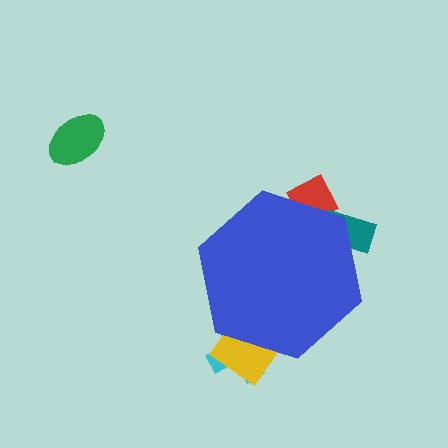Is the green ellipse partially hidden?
No, the green ellipse is fully visible.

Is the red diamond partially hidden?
Yes, the red diamond is partially hidden behind the blue hexagon.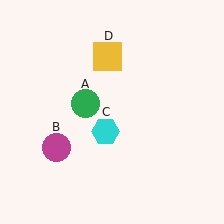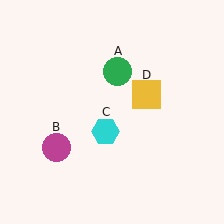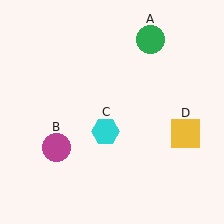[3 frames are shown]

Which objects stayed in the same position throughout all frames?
Magenta circle (object B) and cyan hexagon (object C) remained stationary.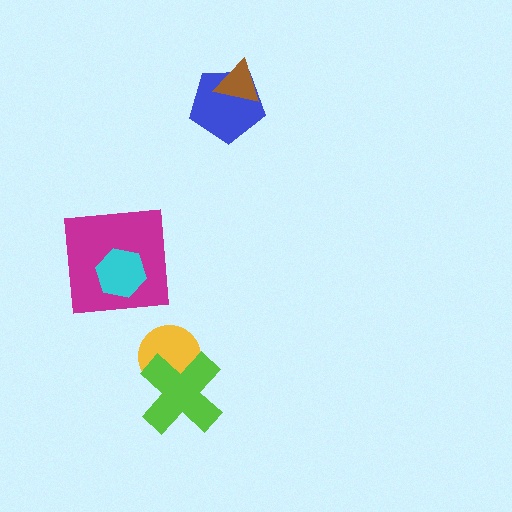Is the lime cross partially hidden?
No, no other shape covers it.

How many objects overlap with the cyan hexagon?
1 object overlaps with the cyan hexagon.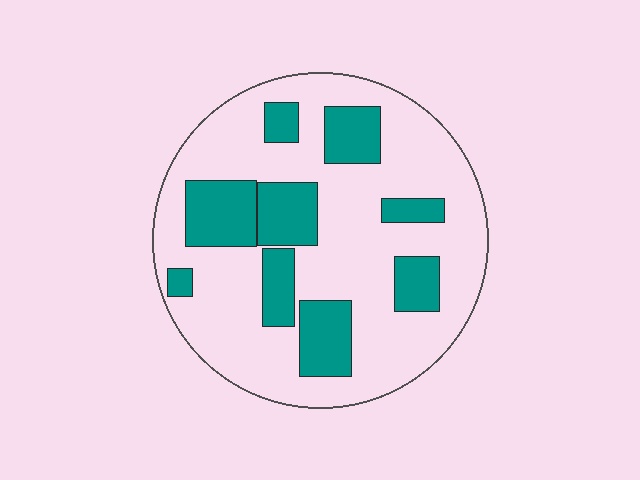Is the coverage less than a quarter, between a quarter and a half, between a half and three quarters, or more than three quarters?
Between a quarter and a half.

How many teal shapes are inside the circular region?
9.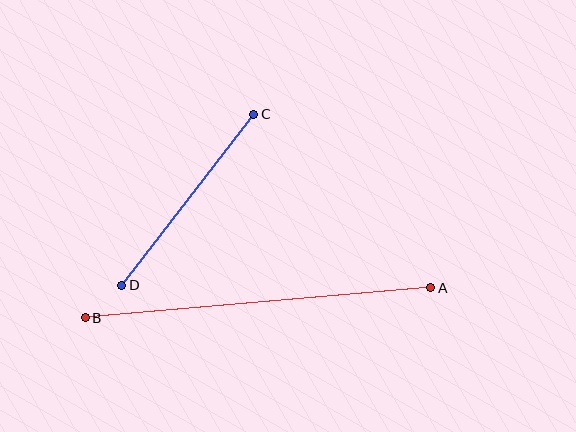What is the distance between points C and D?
The distance is approximately 216 pixels.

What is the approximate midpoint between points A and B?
The midpoint is at approximately (258, 303) pixels.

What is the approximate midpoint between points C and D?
The midpoint is at approximately (188, 200) pixels.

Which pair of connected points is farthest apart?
Points A and B are farthest apart.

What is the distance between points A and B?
The distance is approximately 346 pixels.